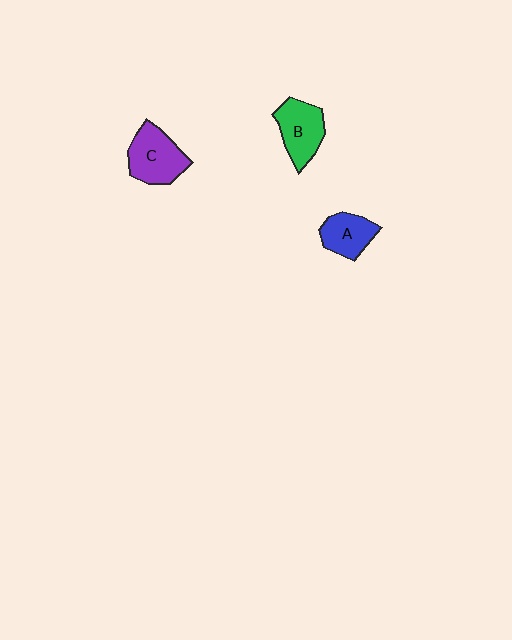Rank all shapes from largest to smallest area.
From largest to smallest: C (purple), B (green), A (blue).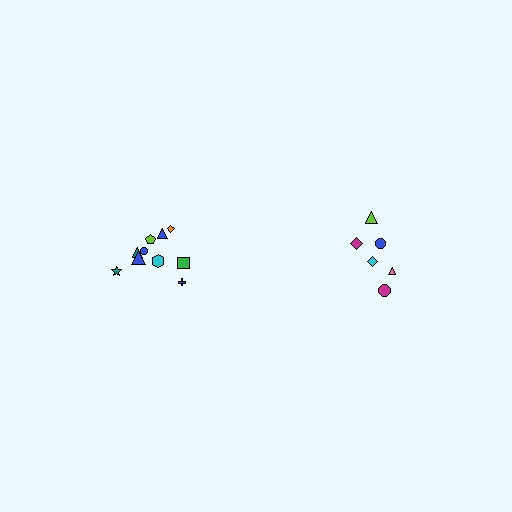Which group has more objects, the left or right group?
The left group.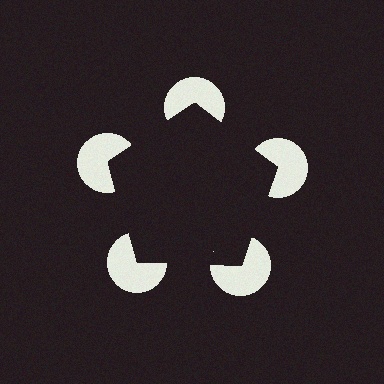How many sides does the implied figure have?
5 sides.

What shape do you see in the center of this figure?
An illusory pentagon — its edges are inferred from the aligned wedge cuts in the pac-man discs, not physically drawn.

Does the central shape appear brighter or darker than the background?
It typically appears slightly darker than the background, even though no actual brightness change is drawn.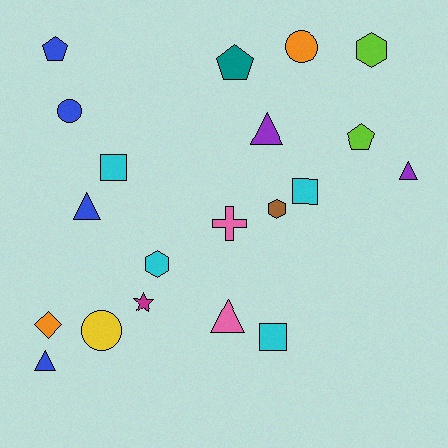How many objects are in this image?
There are 20 objects.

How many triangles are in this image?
There are 5 triangles.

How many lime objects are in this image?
There are 2 lime objects.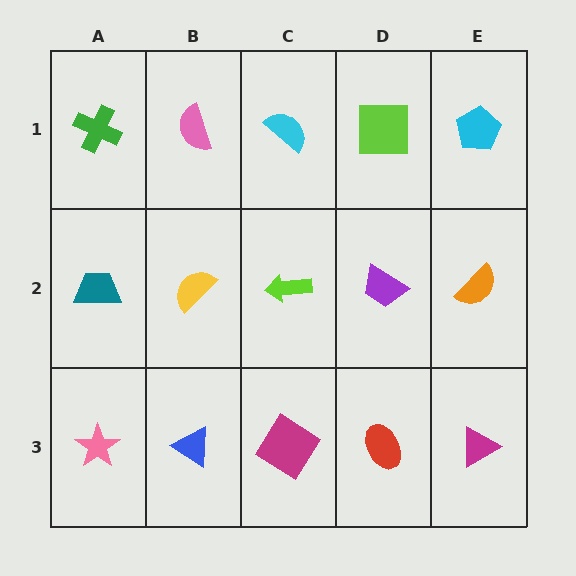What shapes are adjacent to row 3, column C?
A lime arrow (row 2, column C), a blue triangle (row 3, column B), a red ellipse (row 3, column D).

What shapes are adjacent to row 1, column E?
An orange semicircle (row 2, column E), a lime square (row 1, column D).